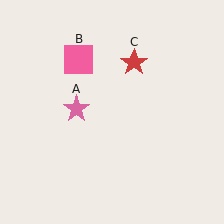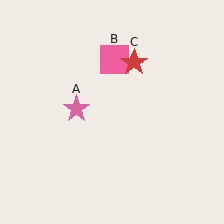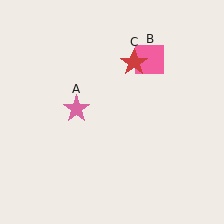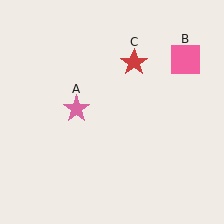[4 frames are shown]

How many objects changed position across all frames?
1 object changed position: pink square (object B).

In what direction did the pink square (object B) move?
The pink square (object B) moved right.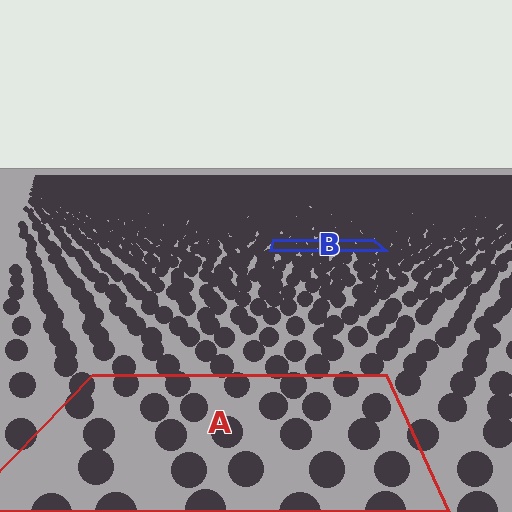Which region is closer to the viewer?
Region A is closer. The texture elements there are larger and more spread out.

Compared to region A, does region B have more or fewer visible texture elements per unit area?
Region B has more texture elements per unit area — they are packed more densely because it is farther away.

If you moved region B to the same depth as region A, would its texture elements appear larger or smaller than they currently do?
They would appear larger. At a closer depth, the same texture elements are projected at a bigger on-screen size.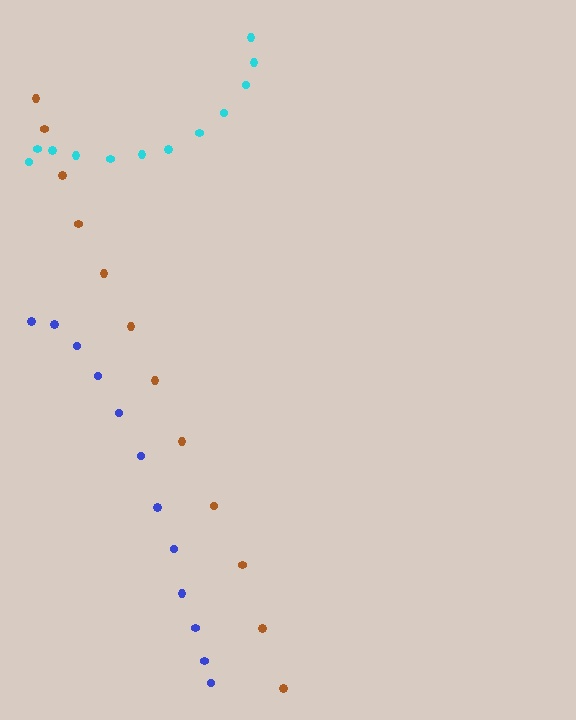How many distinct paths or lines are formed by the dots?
There are 3 distinct paths.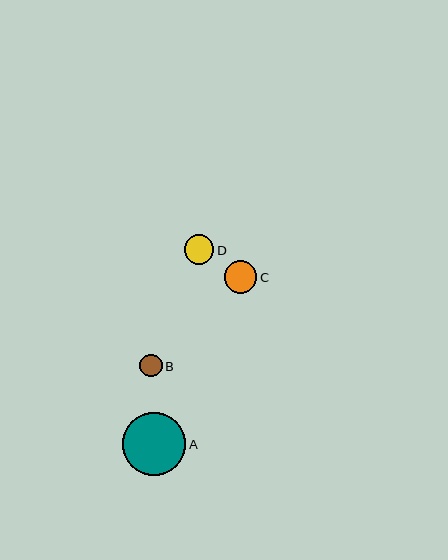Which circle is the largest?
Circle A is the largest with a size of approximately 63 pixels.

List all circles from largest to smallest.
From largest to smallest: A, C, D, B.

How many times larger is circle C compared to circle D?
Circle C is approximately 1.1 times the size of circle D.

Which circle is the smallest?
Circle B is the smallest with a size of approximately 23 pixels.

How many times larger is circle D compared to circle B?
Circle D is approximately 1.3 times the size of circle B.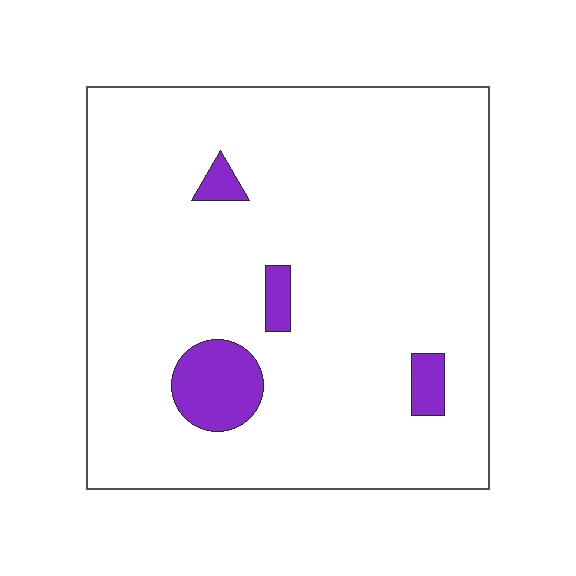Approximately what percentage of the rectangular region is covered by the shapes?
Approximately 5%.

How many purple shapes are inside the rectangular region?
4.